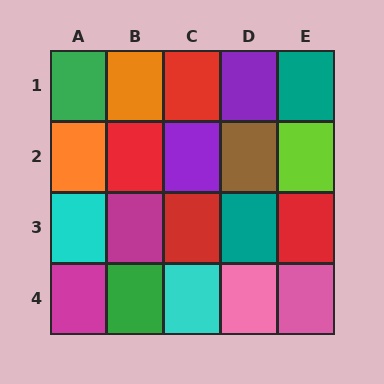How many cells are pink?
2 cells are pink.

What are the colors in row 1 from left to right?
Green, orange, red, purple, teal.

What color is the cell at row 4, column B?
Green.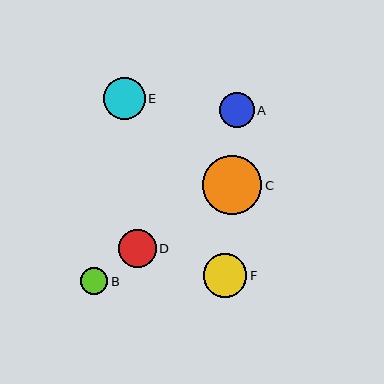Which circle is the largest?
Circle C is the largest with a size of approximately 59 pixels.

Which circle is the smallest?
Circle B is the smallest with a size of approximately 27 pixels.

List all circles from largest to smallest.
From largest to smallest: C, F, E, D, A, B.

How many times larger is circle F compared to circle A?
Circle F is approximately 1.3 times the size of circle A.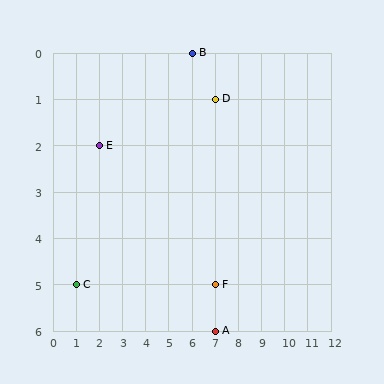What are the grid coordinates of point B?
Point B is at grid coordinates (6, 0).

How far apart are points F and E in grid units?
Points F and E are 5 columns and 3 rows apart (about 5.8 grid units diagonally).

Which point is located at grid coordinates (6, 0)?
Point B is at (6, 0).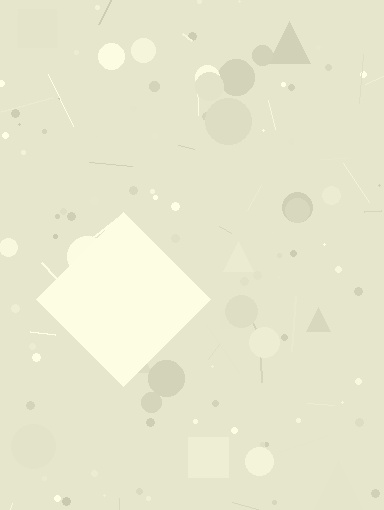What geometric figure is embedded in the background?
A diamond is embedded in the background.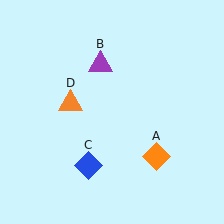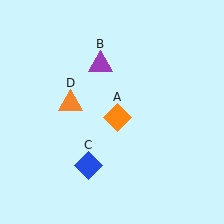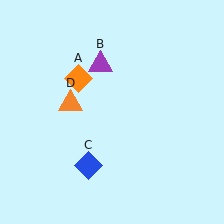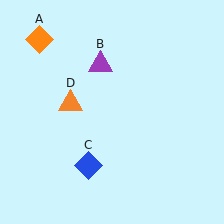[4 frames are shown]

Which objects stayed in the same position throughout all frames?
Purple triangle (object B) and blue diamond (object C) and orange triangle (object D) remained stationary.